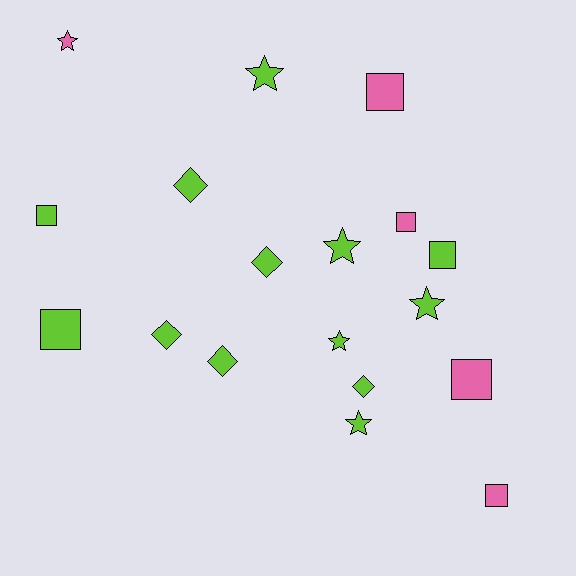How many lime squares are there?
There are 3 lime squares.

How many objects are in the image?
There are 18 objects.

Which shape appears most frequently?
Square, with 7 objects.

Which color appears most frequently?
Lime, with 13 objects.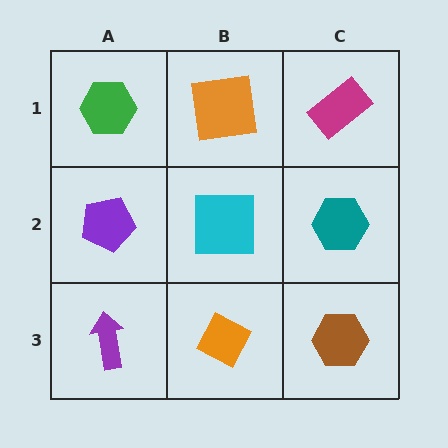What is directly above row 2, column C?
A magenta rectangle.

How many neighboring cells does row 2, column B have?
4.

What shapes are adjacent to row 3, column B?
A cyan square (row 2, column B), a purple arrow (row 3, column A), a brown hexagon (row 3, column C).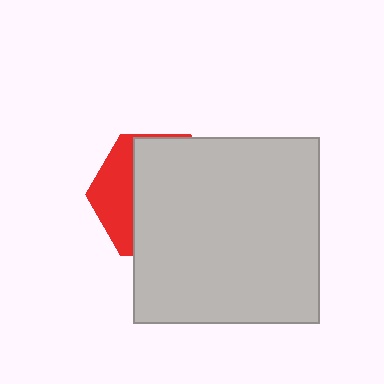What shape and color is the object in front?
The object in front is a light gray square.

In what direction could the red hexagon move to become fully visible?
The red hexagon could move left. That would shift it out from behind the light gray square entirely.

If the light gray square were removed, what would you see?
You would see the complete red hexagon.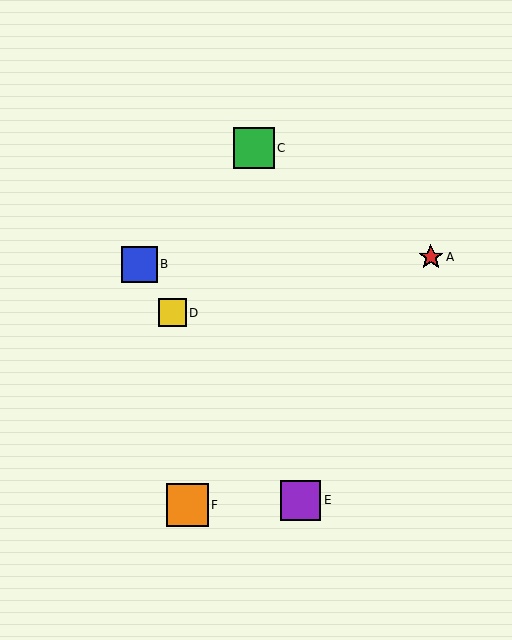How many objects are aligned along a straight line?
3 objects (B, D, E) are aligned along a straight line.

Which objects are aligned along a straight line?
Objects B, D, E are aligned along a straight line.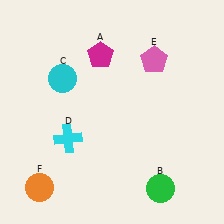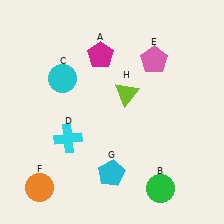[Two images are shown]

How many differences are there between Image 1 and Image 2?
There are 2 differences between the two images.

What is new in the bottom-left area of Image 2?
A cyan pentagon (G) was added in the bottom-left area of Image 2.